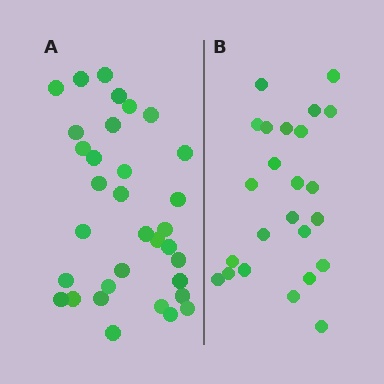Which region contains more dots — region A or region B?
Region A (the left region) has more dots.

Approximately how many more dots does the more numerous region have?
Region A has roughly 8 or so more dots than region B.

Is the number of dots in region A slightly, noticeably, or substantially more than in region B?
Region A has noticeably more, but not dramatically so. The ratio is roughly 1.4 to 1.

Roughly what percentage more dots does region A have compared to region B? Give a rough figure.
About 40% more.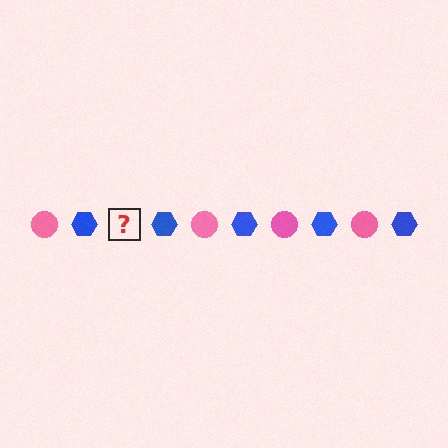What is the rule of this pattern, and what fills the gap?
The rule is that the pattern alternates between pink circle and blue hexagon. The gap should be filled with a pink circle.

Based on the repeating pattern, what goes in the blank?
The blank should be a pink circle.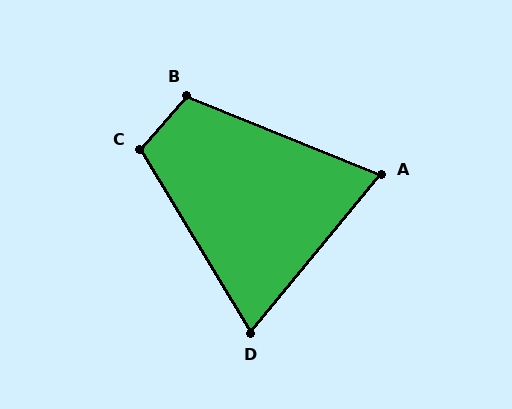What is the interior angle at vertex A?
Approximately 72 degrees (acute).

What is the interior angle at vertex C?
Approximately 108 degrees (obtuse).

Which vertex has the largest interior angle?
B, at approximately 109 degrees.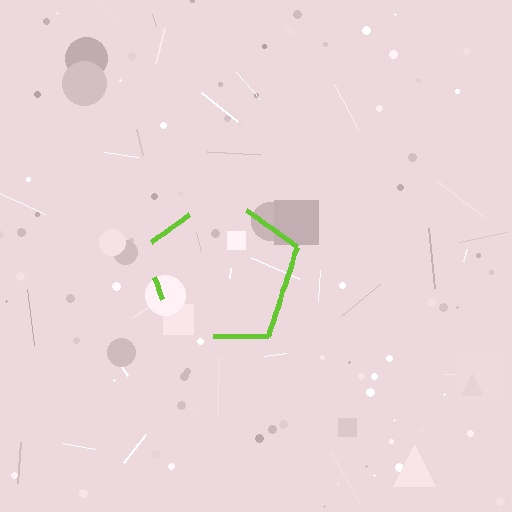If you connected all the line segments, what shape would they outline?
They would outline a pentagon.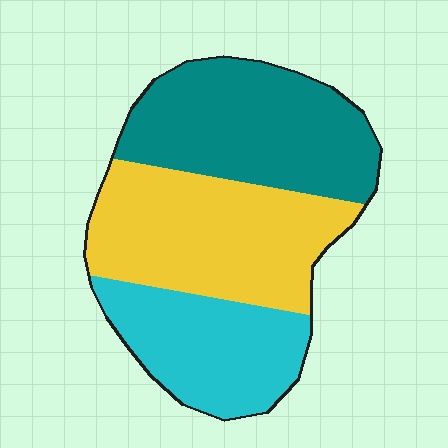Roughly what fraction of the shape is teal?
Teal covers roughly 35% of the shape.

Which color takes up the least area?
Cyan, at roughly 25%.